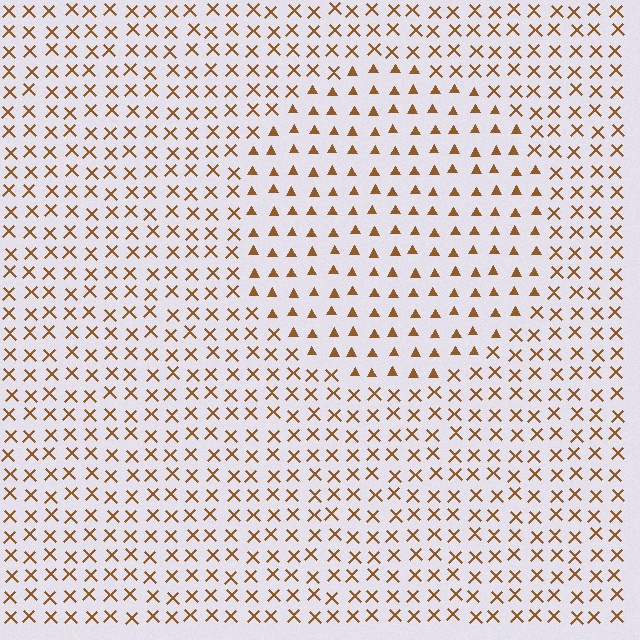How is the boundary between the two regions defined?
The boundary is defined by a change in element shape: triangles inside vs. X marks outside. All elements share the same color and spacing.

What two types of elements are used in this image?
The image uses triangles inside the circle region and X marks outside it.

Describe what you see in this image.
The image is filled with small brown elements arranged in a uniform grid. A circle-shaped region contains triangles, while the surrounding area contains X marks. The boundary is defined purely by the change in element shape.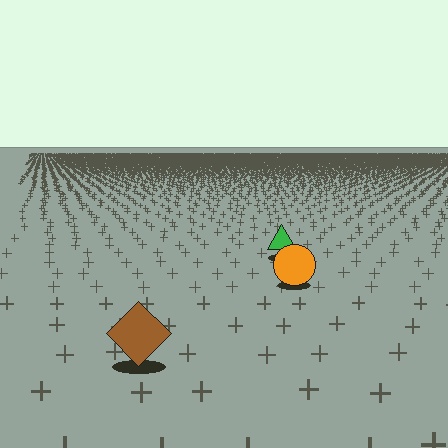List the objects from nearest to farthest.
From nearest to farthest: the brown diamond, the orange circle, the green triangle.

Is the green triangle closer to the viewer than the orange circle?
No. The orange circle is closer — you can tell from the texture gradient: the ground texture is coarser near it.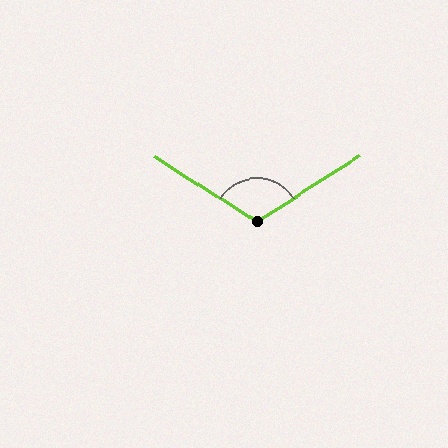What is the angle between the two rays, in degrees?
Approximately 115 degrees.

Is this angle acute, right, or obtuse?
It is obtuse.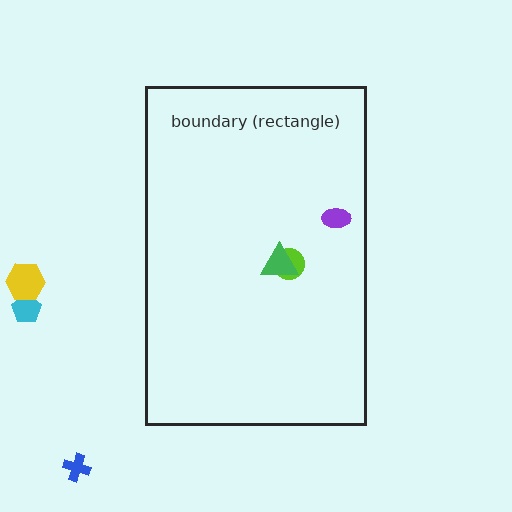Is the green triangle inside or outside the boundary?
Inside.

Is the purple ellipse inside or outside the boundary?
Inside.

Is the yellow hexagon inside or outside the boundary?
Outside.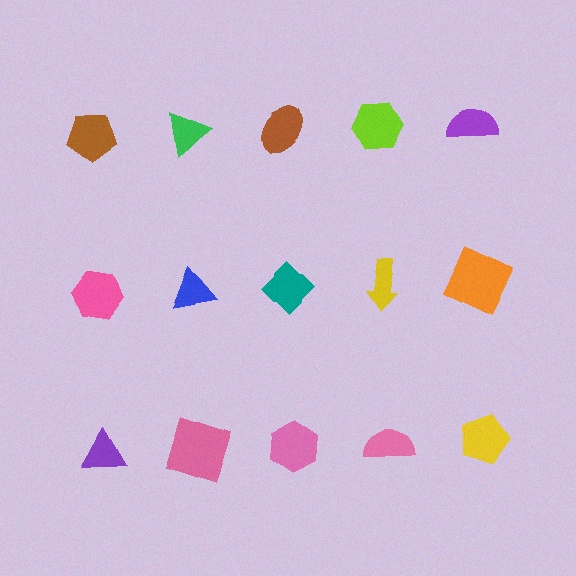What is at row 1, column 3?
A brown ellipse.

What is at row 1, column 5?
A purple semicircle.